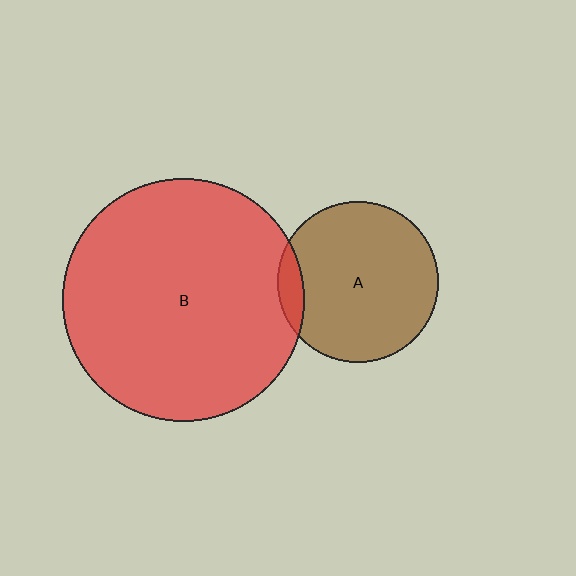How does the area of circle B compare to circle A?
Approximately 2.3 times.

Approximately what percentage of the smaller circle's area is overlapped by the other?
Approximately 10%.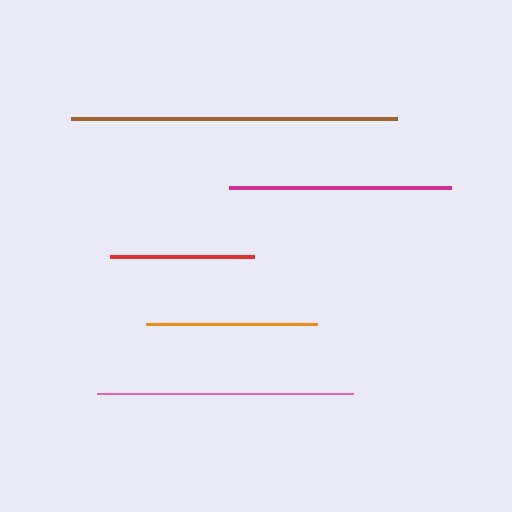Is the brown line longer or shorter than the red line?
The brown line is longer than the red line.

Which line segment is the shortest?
The red line is the shortest at approximately 144 pixels.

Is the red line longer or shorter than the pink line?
The pink line is longer than the red line.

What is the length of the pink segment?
The pink segment is approximately 256 pixels long.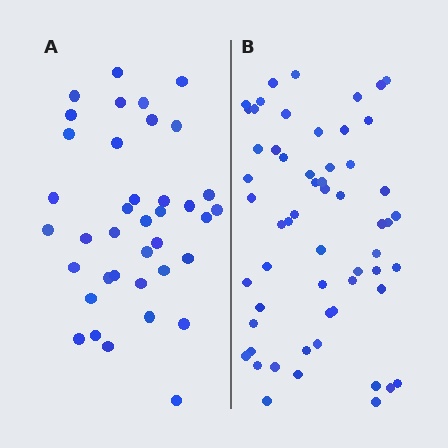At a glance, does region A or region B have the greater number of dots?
Region B (the right region) has more dots.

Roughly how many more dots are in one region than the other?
Region B has approximately 20 more dots than region A.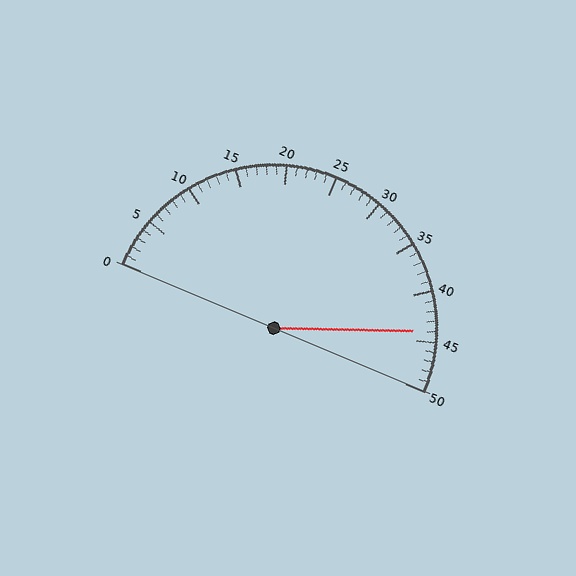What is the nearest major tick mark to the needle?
The nearest major tick mark is 45.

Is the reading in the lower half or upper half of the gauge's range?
The reading is in the upper half of the range (0 to 50).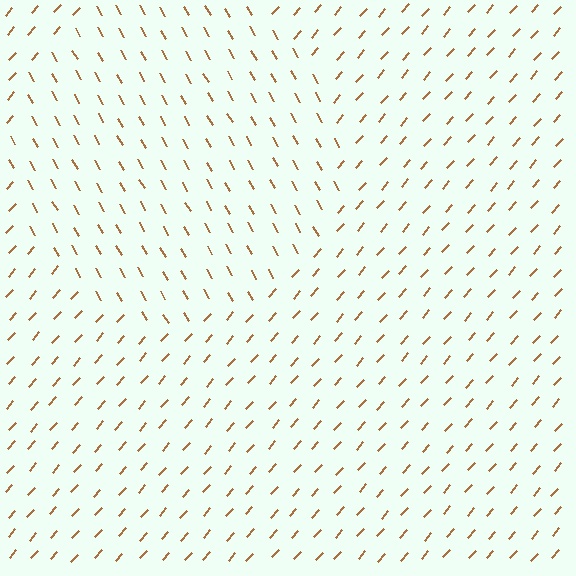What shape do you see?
I see a circle.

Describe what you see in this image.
The image is filled with small brown line segments. A circle region in the image has lines oriented differently from the surrounding lines, creating a visible texture boundary.